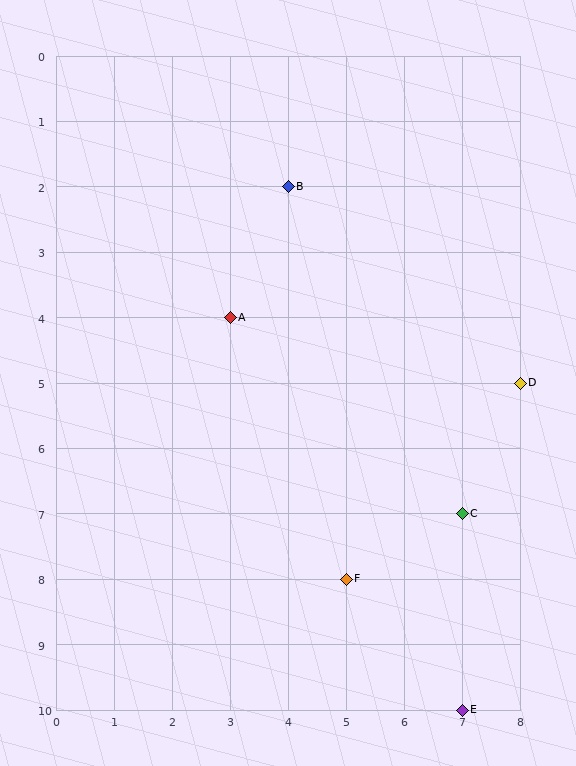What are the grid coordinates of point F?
Point F is at grid coordinates (5, 8).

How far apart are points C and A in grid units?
Points C and A are 4 columns and 3 rows apart (about 5.0 grid units diagonally).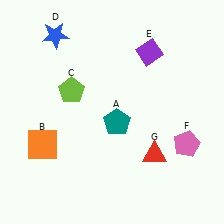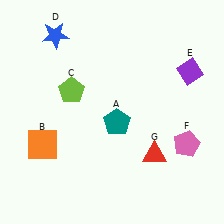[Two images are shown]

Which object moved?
The purple diamond (E) moved right.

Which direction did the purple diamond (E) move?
The purple diamond (E) moved right.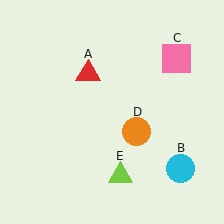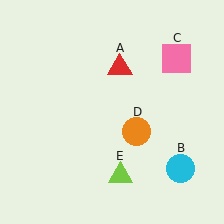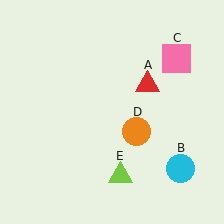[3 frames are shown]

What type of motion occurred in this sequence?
The red triangle (object A) rotated clockwise around the center of the scene.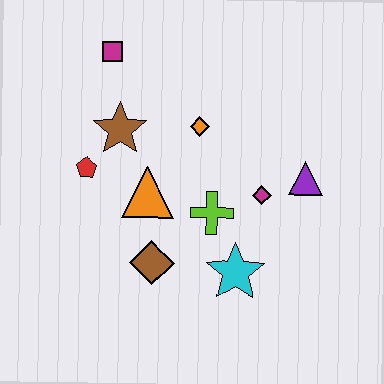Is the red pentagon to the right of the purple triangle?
No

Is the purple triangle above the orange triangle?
Yes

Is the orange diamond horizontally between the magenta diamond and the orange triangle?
Yes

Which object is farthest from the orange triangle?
The purple triangle is farthest from the orange triangle.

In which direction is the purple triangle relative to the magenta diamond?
The purple triangle is to the right of the magenta diamond.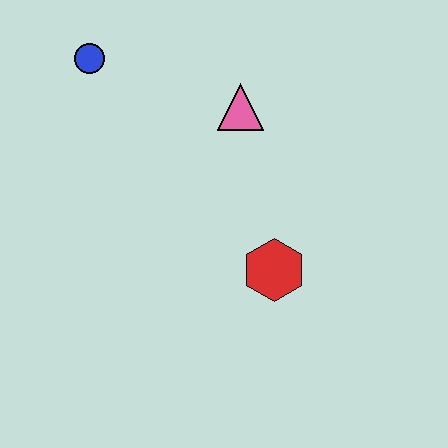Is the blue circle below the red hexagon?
No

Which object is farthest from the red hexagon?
The blue circle is farthest from the red hexagon.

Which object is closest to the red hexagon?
The pink triangle is closest to the red hexagon.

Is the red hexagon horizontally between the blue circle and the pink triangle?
No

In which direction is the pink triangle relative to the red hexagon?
The pink triangle is above the red hexagon.